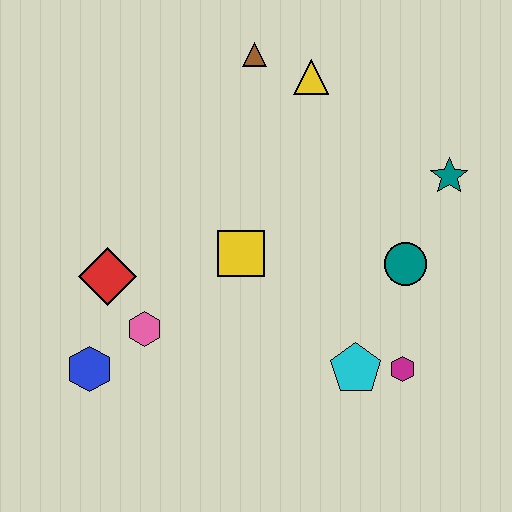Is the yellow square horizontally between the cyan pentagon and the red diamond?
Yes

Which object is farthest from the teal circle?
The blue hexagon is farthest from the teal circle.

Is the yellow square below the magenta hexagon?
No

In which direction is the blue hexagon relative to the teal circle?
The blue hexagon is to the left of the teal circle.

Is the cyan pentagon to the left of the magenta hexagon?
Yes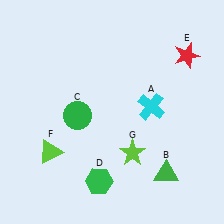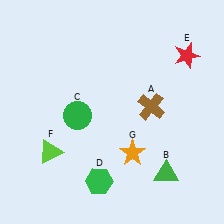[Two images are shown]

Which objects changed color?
A changed from cyan to brown. G changed from lime to orange.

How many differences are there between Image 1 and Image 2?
There are 2 differences between the two images.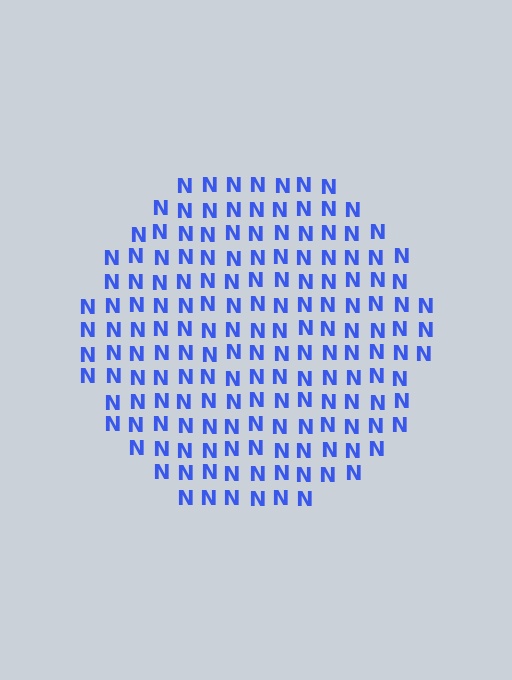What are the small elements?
The small elements are letter N's.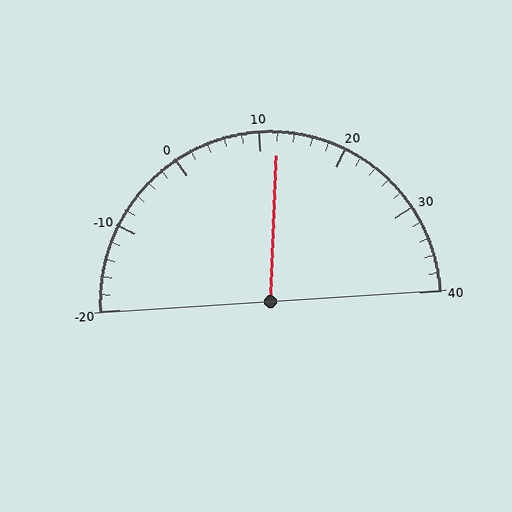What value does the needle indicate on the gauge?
The needle indicates approximately 12.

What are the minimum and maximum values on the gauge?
The gauge ranges from -20 to 40.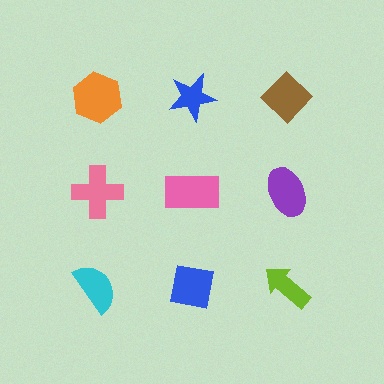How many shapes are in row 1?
3 shapes.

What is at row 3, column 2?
A blue square.